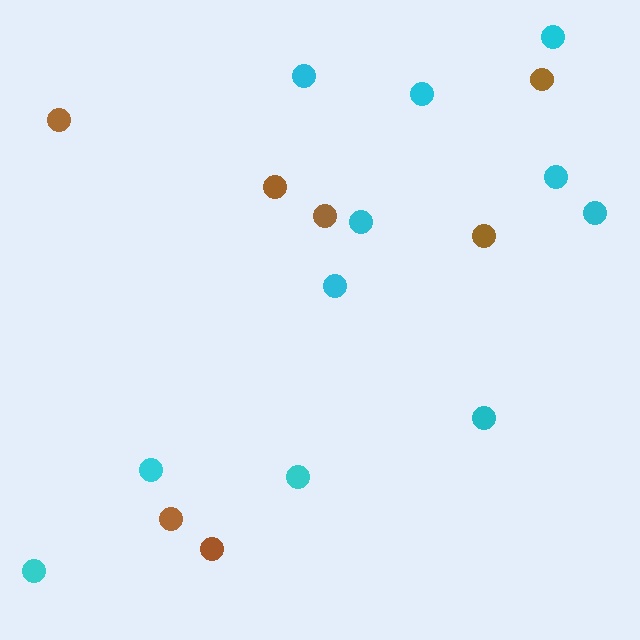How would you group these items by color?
There are 2 groups: one group of cyan circles (11) and one group of brown circles (7).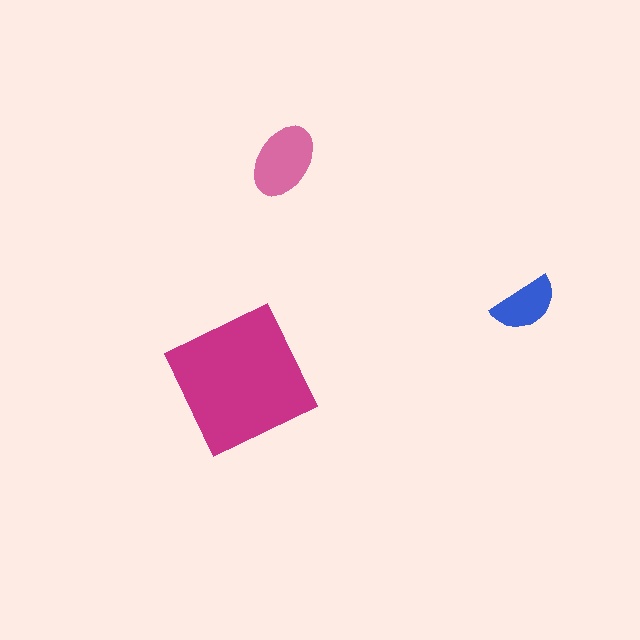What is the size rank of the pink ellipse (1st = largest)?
2nd.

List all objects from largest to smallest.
The magenta square, the pink ellipse, the blue semicircle.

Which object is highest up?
The pink ellipse is topmost.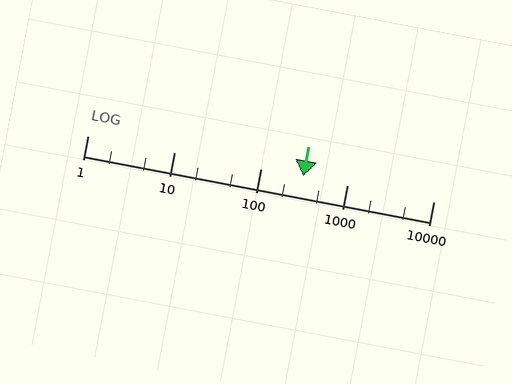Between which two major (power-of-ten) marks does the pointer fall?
The pointer is between 100 and 1000.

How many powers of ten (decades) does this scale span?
The scale spans 4 decades, from 1 to 10000.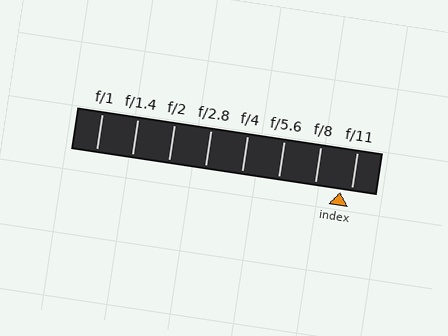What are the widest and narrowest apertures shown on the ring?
The widest aperture shown is f/1 and the narrowest is f/11.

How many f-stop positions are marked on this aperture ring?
There are 8 f-stop positions marked.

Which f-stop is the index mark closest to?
The index mark is closest to f/11.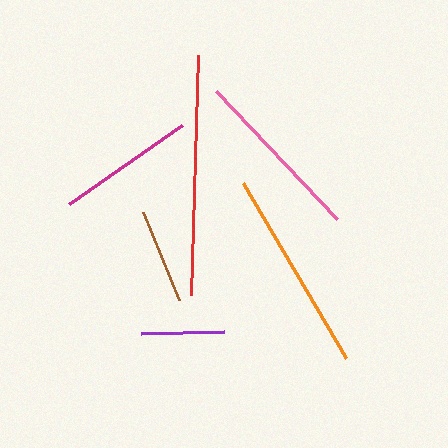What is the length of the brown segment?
The brown segment is approximately 95 pixels long.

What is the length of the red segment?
The red segment is approximately 240 pixels long.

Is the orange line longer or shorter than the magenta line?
The orange line is longer than the magenta line.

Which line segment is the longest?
The red line is the longest at approximately 240 pixels.